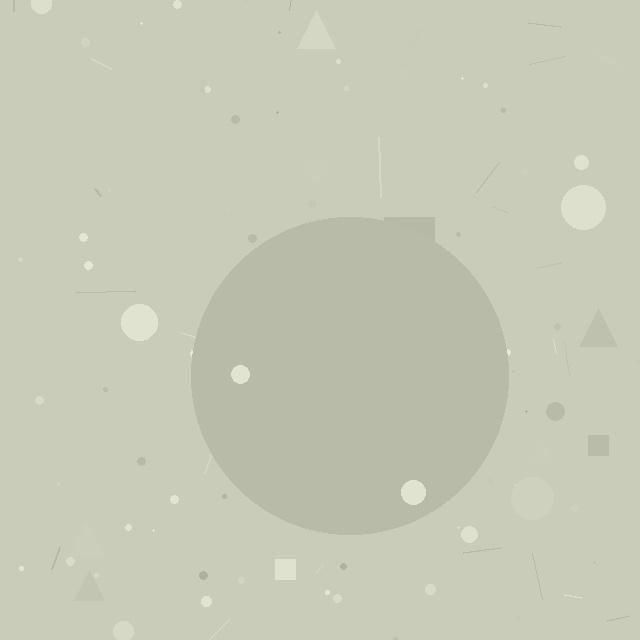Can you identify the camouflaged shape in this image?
The camouflaged shape is a circle.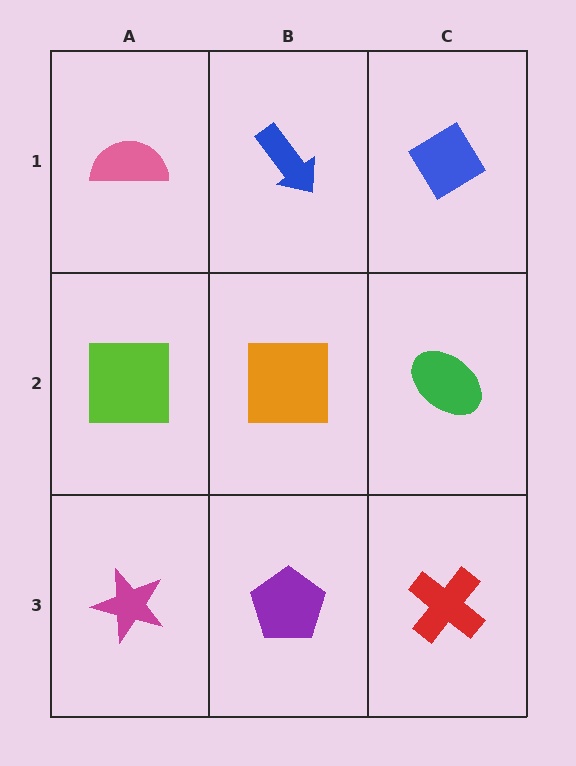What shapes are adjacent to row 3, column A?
A lime square (row 2, column A), a purple pentagon (row 3, column B).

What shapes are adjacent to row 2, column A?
A pink semicircle (row 1, column A), a magenta star (row 3, column A), an orange square (row 2, column B).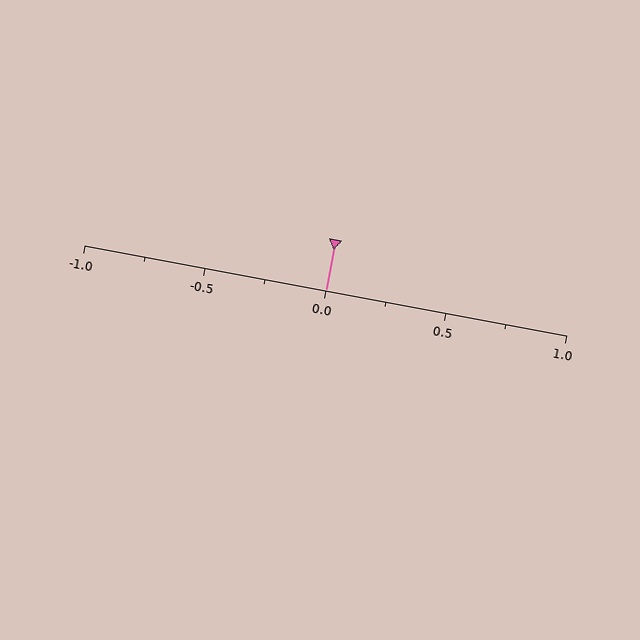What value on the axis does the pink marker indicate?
The marker indicates approximately 0.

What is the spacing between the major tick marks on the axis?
The major ticks are spaced 0.5 apart.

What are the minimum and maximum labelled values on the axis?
The axis runs from -1.0 to 1.0.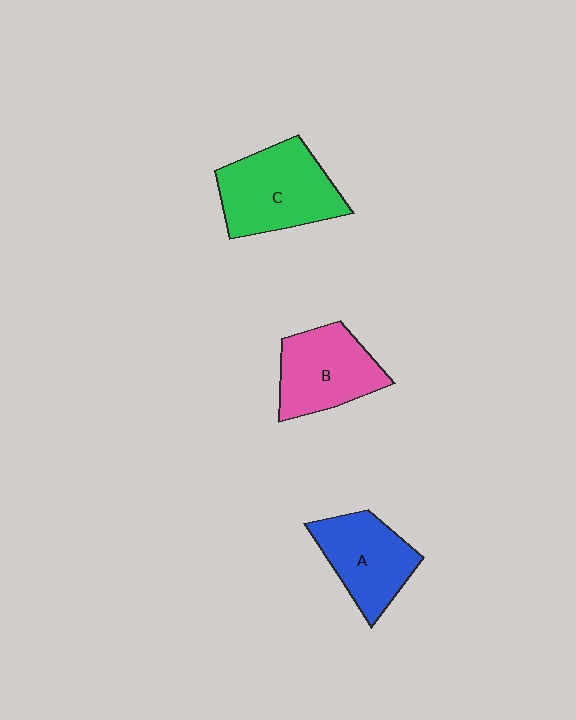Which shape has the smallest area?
Shape A (blue).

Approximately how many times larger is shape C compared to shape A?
Approximately 1.3 times.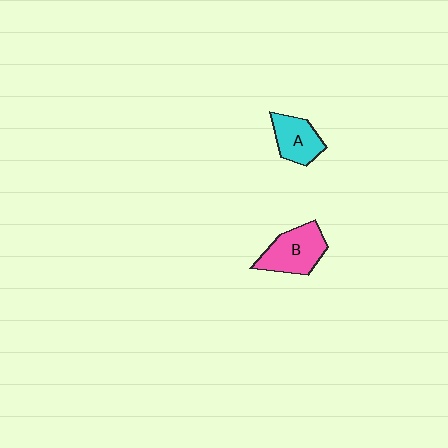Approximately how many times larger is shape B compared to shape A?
Approximately 1.3 times.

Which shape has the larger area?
Shape B (pink).